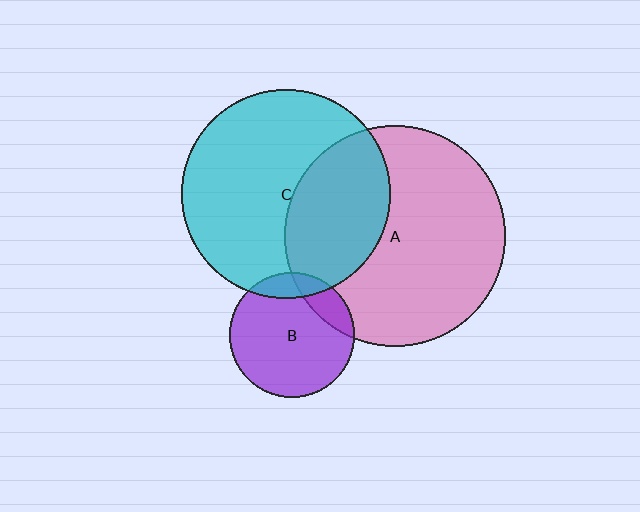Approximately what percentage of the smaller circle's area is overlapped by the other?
Approximately 10%.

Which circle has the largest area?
Circle A (pink).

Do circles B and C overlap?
Yes.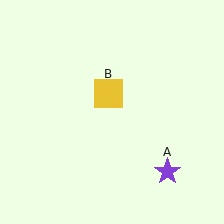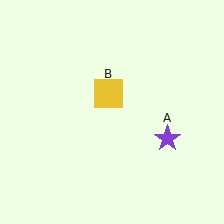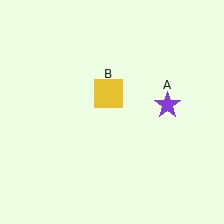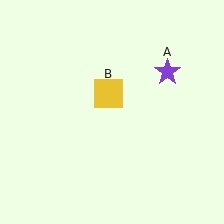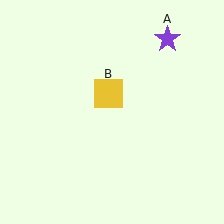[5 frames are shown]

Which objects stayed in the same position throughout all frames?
Yellow square (object B) remained stationary.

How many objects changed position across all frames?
1 object changed position: purple star (object A).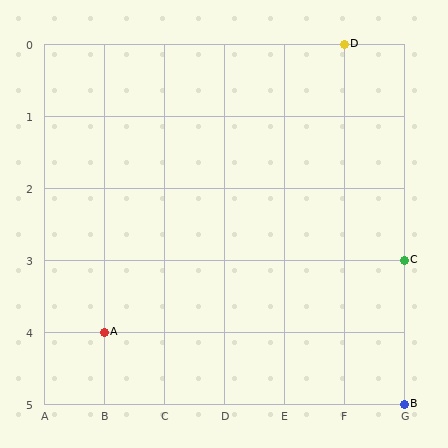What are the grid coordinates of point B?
Point B is at grid coordinates (G, 5).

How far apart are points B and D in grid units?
Points B and D are 1 column and 5 rows apart (about 5.1 grid units diagonally).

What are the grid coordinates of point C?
Point C is at grid coordinates (G, 3).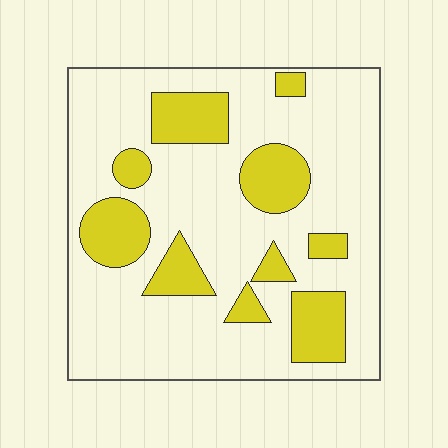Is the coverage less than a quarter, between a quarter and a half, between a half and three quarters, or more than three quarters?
Less than a quarter.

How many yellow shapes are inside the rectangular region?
10.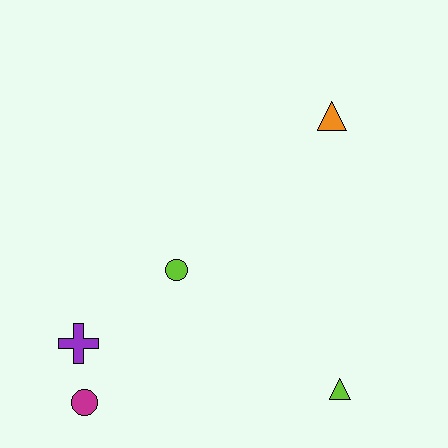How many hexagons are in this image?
There are no hexagons.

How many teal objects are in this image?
There are no teal objects.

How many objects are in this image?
There are 5 objects.